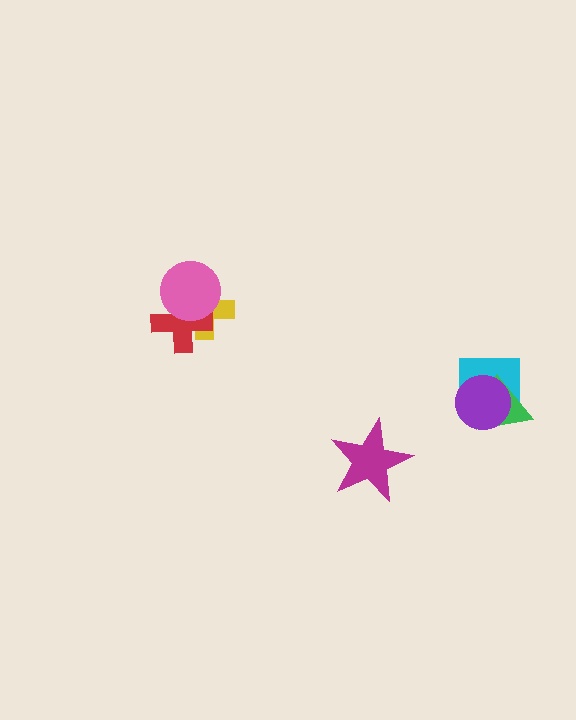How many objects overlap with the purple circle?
2 objects overlap with the purple circle.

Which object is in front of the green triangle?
The purple circle is in front of the green triangle.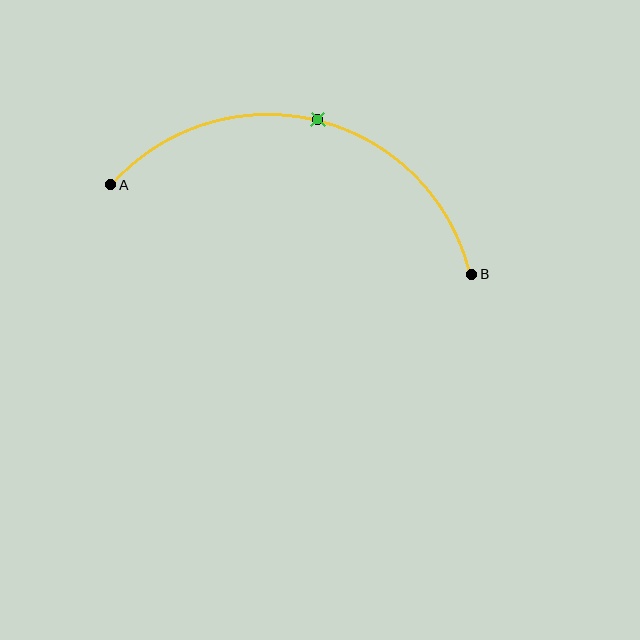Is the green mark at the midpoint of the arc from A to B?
Yes. The green mark lies on the arc at equal arc-length from both A and B — it is the arc midpoint.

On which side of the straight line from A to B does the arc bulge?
The arc bulges above the straight line connecting A and B.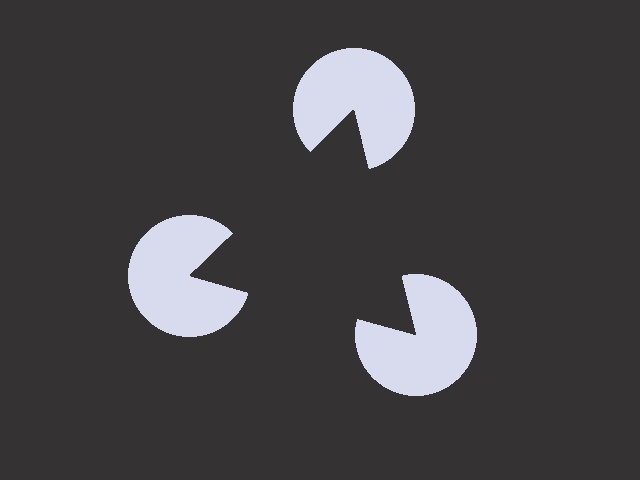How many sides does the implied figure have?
3 sides.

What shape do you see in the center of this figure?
An illusory triangle — its edges are inferred from the aligned wedge cuts in the pac-man discs, not physically drawn.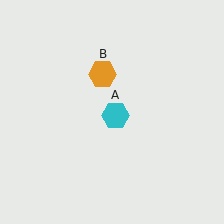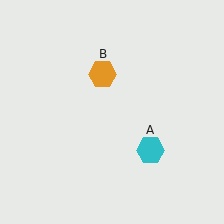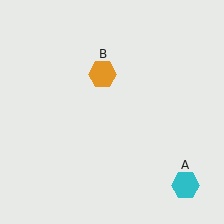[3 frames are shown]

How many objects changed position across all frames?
1 object changed position: cyan hexagon (object A).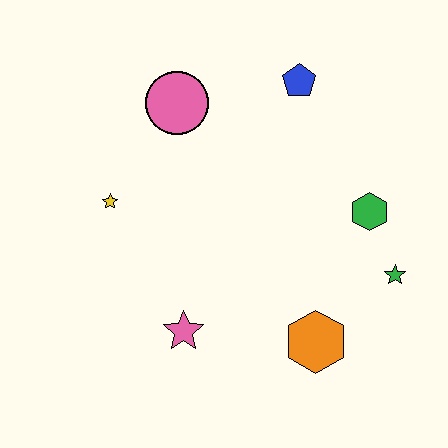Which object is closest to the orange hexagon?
The green star is closest to the orange hexagon.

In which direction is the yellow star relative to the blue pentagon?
The yellow star is to the left of the blue pentagon.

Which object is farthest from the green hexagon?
The yellow star is farthest from the green hexagon.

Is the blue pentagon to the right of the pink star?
Yes